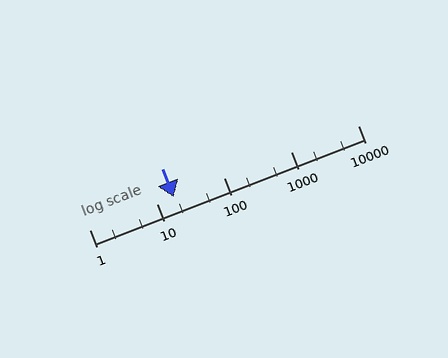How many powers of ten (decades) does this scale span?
The scale spans 4 decades, from 1 to 10000.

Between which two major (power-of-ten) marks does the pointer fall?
The pointer is between 10 and 100.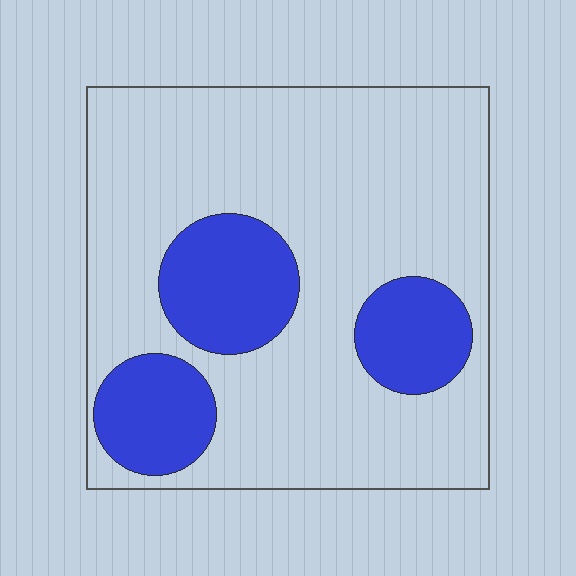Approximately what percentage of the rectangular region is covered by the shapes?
Approximately 25%.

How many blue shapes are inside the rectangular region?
3.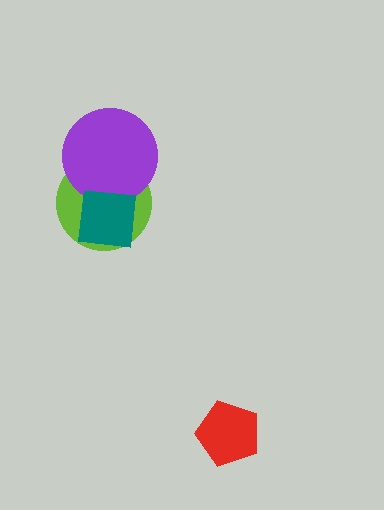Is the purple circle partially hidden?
Yes, it is partially covered by another shape.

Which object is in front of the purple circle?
The teal square is in front of the purple circle.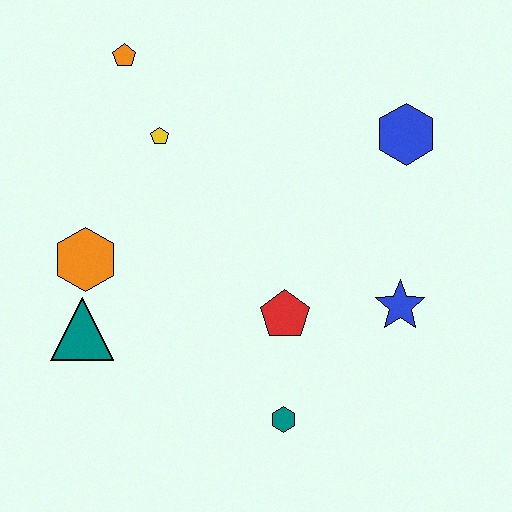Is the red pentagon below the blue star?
Yes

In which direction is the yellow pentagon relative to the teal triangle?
The yellow pentagon is above the teal triangle.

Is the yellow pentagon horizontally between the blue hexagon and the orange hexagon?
Yes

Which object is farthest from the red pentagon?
The orange pentagon is farthest from the red pentagon.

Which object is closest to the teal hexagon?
The red pentagon is closest to the teal hexagon.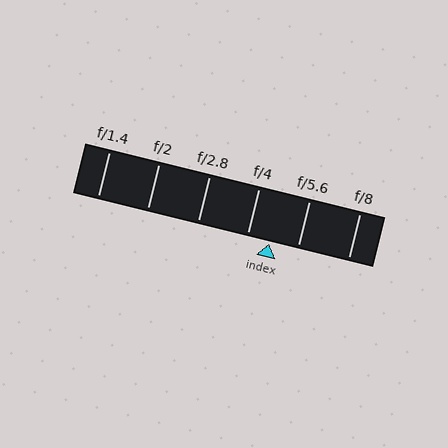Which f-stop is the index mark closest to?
The index mark is closest to f/4.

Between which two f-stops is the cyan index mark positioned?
The index mark is between f/4 and f/5.6.